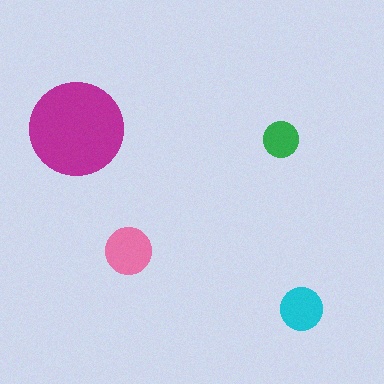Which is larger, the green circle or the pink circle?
The pink one.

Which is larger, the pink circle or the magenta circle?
The magenta one.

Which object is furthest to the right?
The cyan circle is rightmost.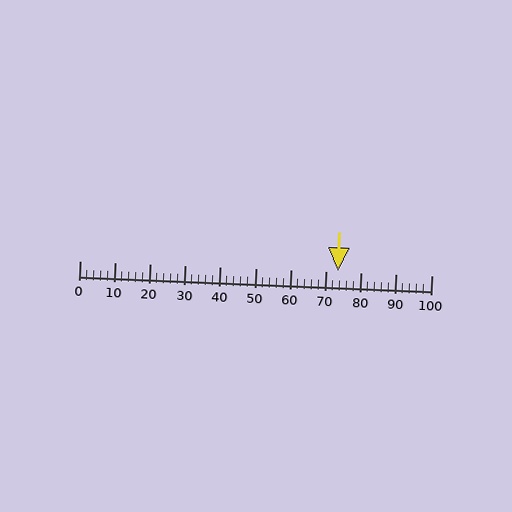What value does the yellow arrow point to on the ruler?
The yellow arrow points to approximately 73.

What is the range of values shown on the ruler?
The ruler shows values from 0 to 100.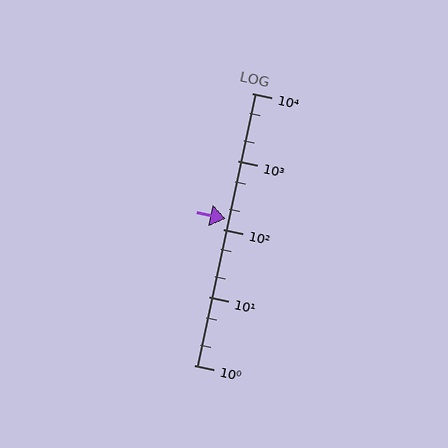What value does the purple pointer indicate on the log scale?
The pointer indicates approximately 140.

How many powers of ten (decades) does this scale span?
The scale spans 4 decades, from 1 to 10000.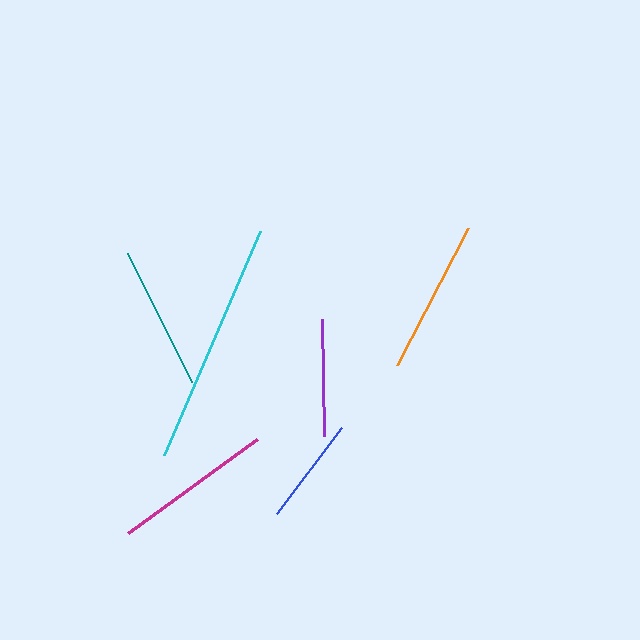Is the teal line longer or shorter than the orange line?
The orange line is longer than the teal line.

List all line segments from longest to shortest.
From longest to shortest: cyan, magenta, orange, teal, purple, blue.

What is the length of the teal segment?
The teal segment is approximately 144 pixels long.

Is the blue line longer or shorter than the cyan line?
The cyan line is longer than the blue line.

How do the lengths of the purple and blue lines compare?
The purple and blue lines are approximately the same length.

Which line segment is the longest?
The cyan line is the longest at approximately 243 pixels.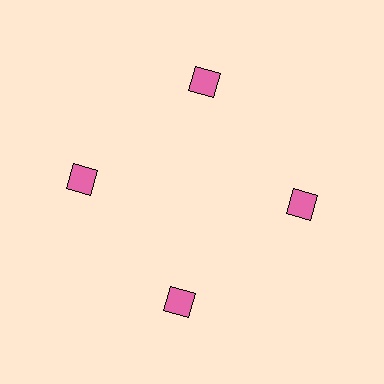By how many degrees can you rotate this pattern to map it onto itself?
The pattern maps onto itself every 90 degrees of rotation.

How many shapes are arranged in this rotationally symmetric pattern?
There are 4 shapes, arranged in 4 groups of 1.